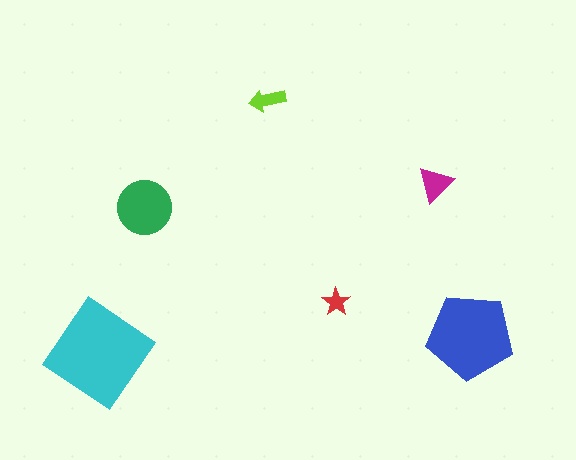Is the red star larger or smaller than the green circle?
Smaller.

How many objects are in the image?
There are 6 objects in the image.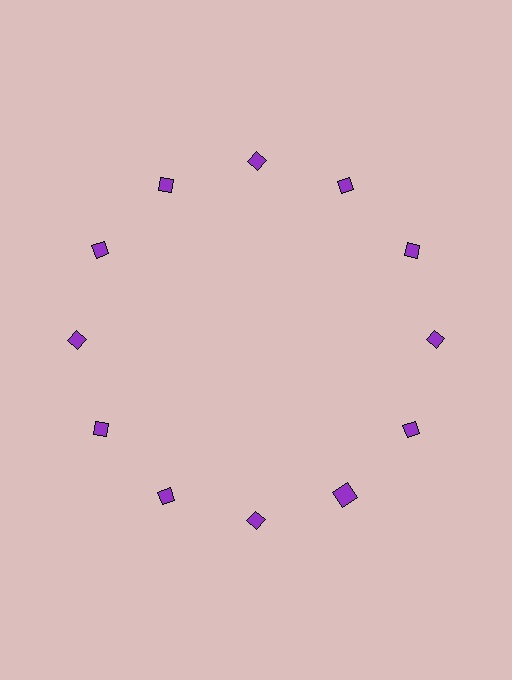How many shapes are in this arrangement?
There are 12 shapes arranged in a ring pattern.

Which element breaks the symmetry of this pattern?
The purple square at roughly the 5 o'clock position breaks the symmetry. All other shapes are purple diamonds.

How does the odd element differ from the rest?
It has a different shape: square instead of diamond.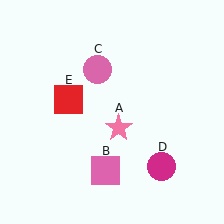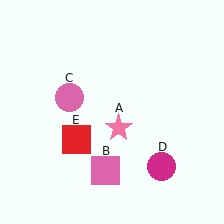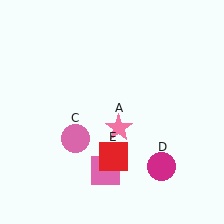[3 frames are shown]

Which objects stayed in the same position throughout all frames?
Pink star (object A) and pink square (object B) and magenta circle (object D) remained stationary.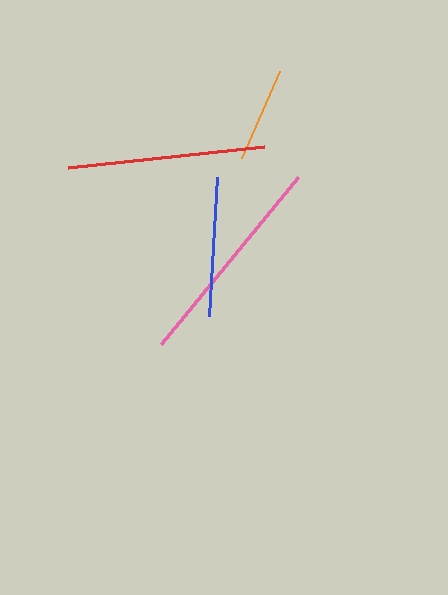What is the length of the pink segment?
The pink segment is approximately 216 pixels long.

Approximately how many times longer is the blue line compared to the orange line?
The blue line is approximately 1.5 times the length of the orange line.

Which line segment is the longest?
The pink line is the longest at approximately 216 pixels.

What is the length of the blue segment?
The blue segment is approximately 139 pixels long.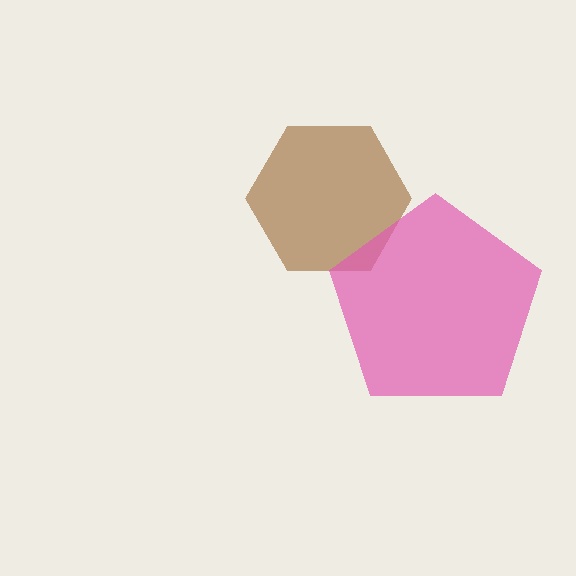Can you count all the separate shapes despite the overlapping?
Yes, there are 2 separate shapes.